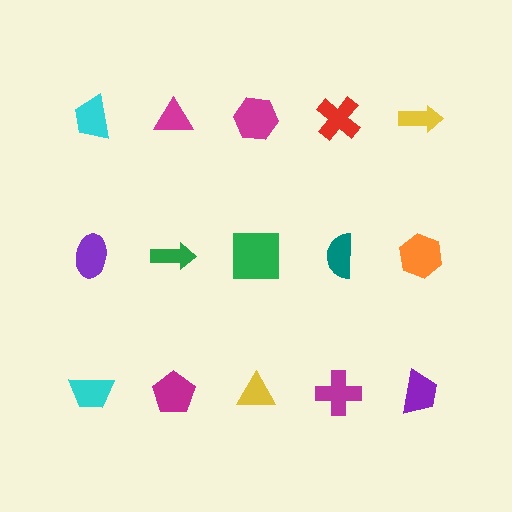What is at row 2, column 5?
An orange hexagon.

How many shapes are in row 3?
5 shapes.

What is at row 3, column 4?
A magenta cross.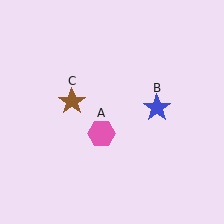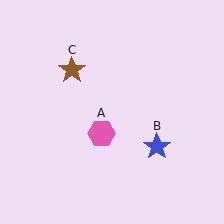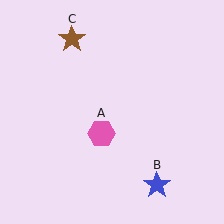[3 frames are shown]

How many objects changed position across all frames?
2 objects changed position: blue star (object B), brown star (object C).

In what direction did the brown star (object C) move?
The brown star (object C) moved up.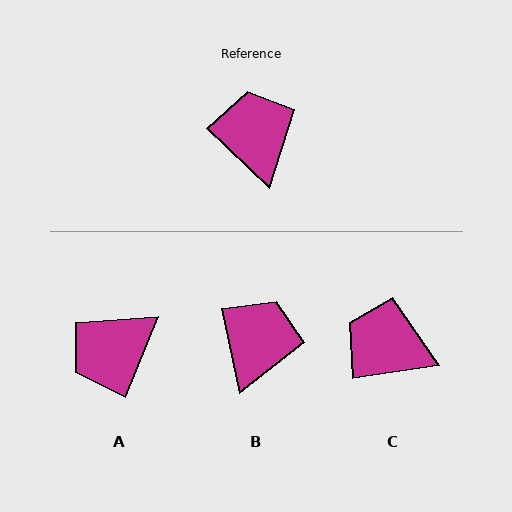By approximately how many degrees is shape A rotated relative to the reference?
Approximately 111 degrees counter-clockwise.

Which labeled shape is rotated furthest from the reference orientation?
A, about 111 degrees away.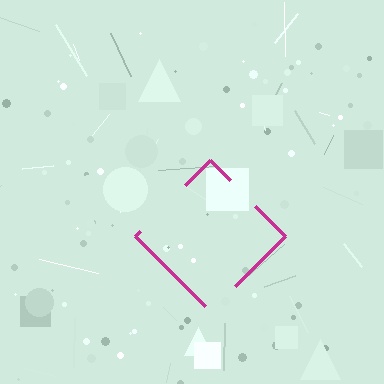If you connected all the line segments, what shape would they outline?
They would outline a diamond.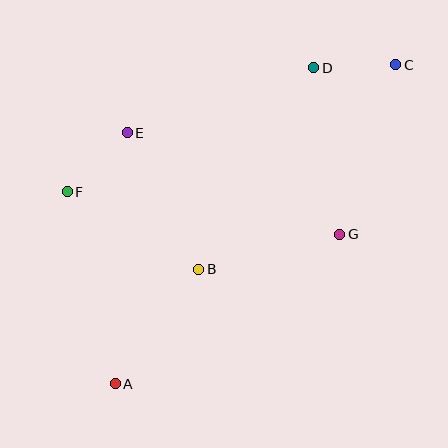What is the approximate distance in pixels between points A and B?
The distance between A and B is approximately 141 pixels.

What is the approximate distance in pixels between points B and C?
The distance between B and C is approximately 284 pixels.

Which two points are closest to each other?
Points C and D are closest to each other.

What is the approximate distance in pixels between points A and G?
The distance between A and G is approximately 270 pixels.